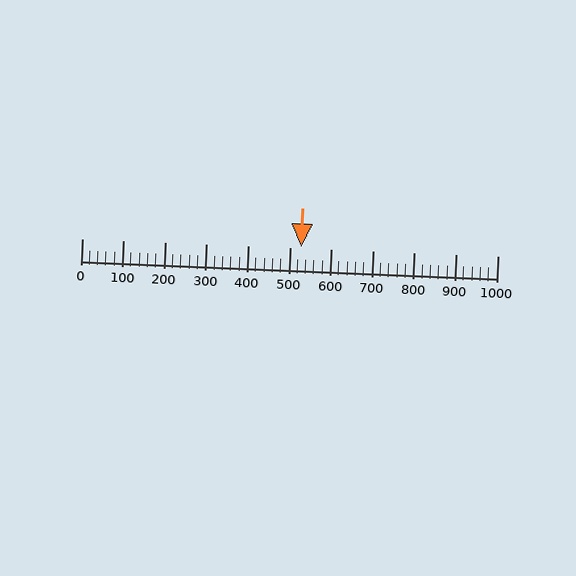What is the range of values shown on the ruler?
The ruler shows values from 0 to 1000.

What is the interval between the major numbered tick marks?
The major tick marks are spaced 100 units apart.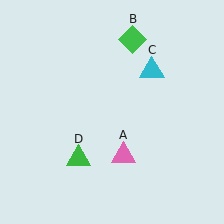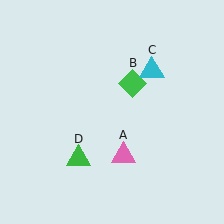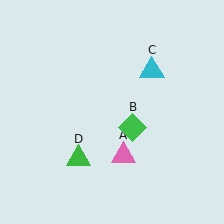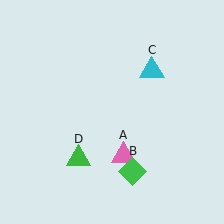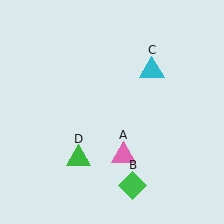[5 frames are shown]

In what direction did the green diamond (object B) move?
The green diamond (object B) moved down.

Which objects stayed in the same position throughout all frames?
Pink triangle (object A) and cyan triangle (object C) and green triangle (object D) remained stationary.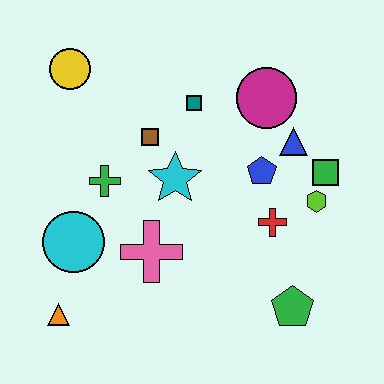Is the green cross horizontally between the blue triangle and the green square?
No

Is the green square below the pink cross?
No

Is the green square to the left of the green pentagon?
No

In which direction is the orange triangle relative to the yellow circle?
The orange triangle is below the yellow circle.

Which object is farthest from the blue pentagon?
The orange triangle is farthest from the blue pentagon.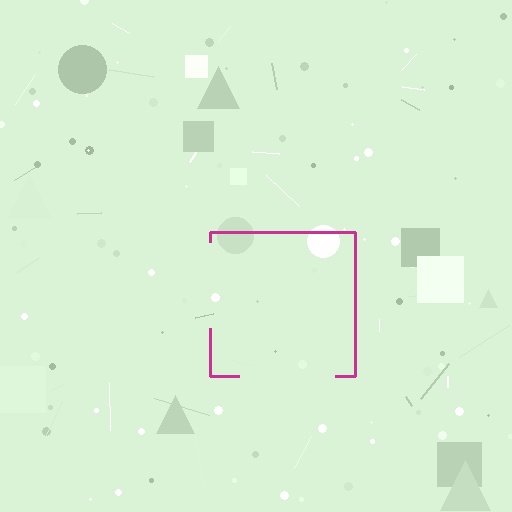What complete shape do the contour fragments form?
The contour fragments form a square.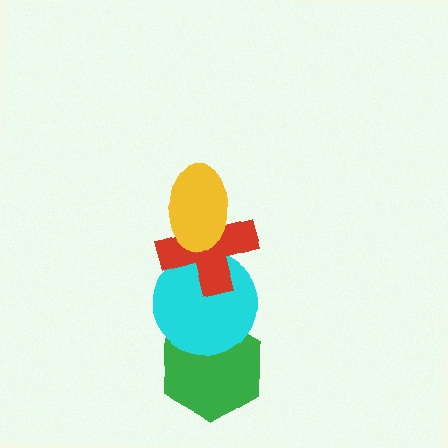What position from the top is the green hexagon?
The green hexagon is 4th from the top.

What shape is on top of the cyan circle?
The red cross is on top of the cyan circle.